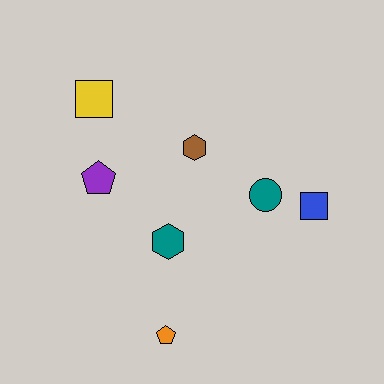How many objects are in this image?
There are 7 objects.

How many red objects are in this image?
There are no red objects.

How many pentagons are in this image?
There are 2 pentagons.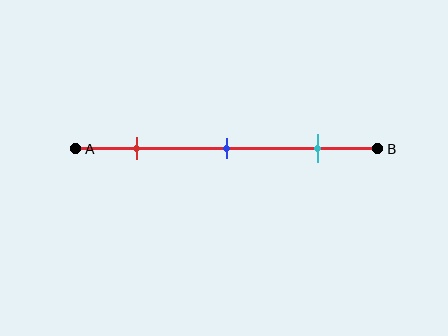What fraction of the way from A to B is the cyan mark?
The cyan mark is approximately 80% (0.8) of the way from A to B.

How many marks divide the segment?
There are 3 marks dividing the segment.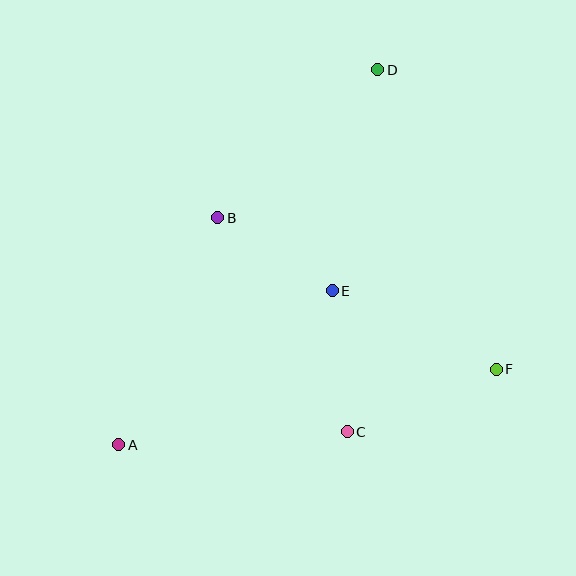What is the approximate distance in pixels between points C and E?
The distance between C and E is approximately 142 pixels.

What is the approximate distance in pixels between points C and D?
The distance between C and D is approximately 363 pixels.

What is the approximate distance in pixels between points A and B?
The distance between A and B is approximately 248 pixels.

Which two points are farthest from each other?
Points A and D are farthest from each other.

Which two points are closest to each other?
Points B and E are closest to each other.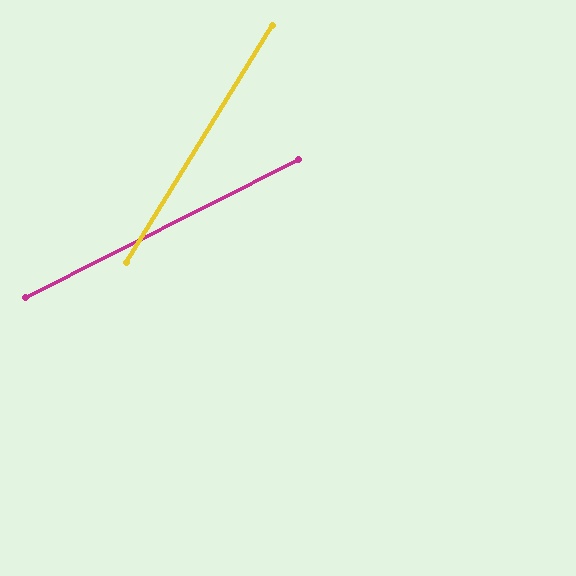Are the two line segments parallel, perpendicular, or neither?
Neither parallel nor perpendicular — they differ by about 31°.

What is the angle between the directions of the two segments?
Approximately 31 degrees.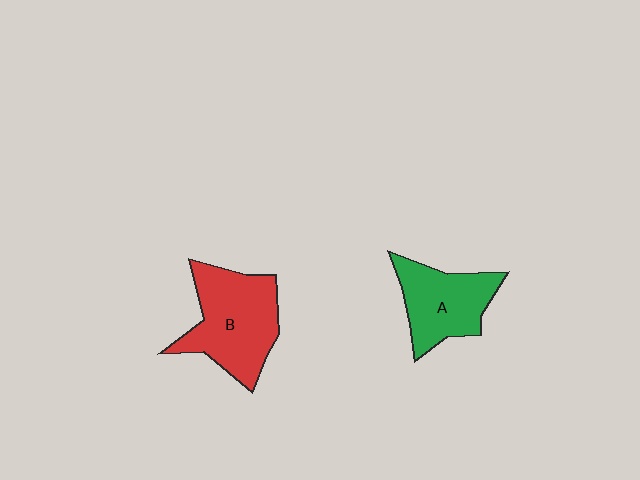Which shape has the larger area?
Shape B (red).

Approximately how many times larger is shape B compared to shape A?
Approximately 1.3 times.